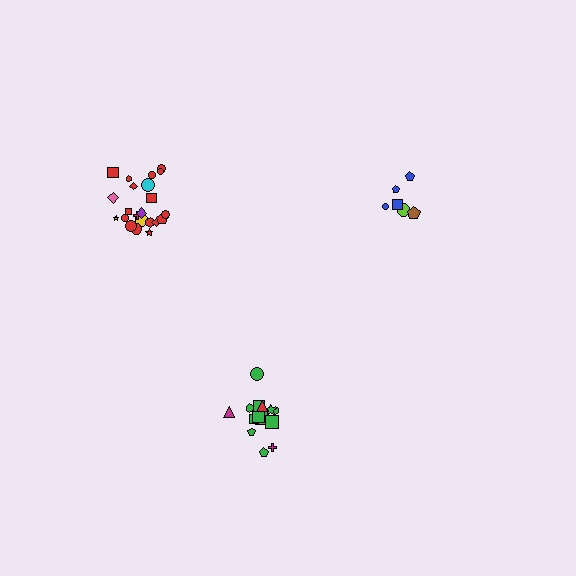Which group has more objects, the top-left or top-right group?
The top-left group.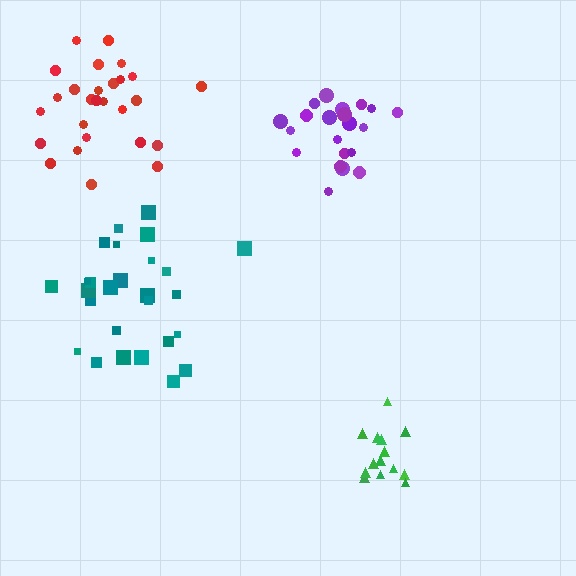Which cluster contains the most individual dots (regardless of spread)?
Teal (27).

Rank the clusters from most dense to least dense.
green, purple, red, teal.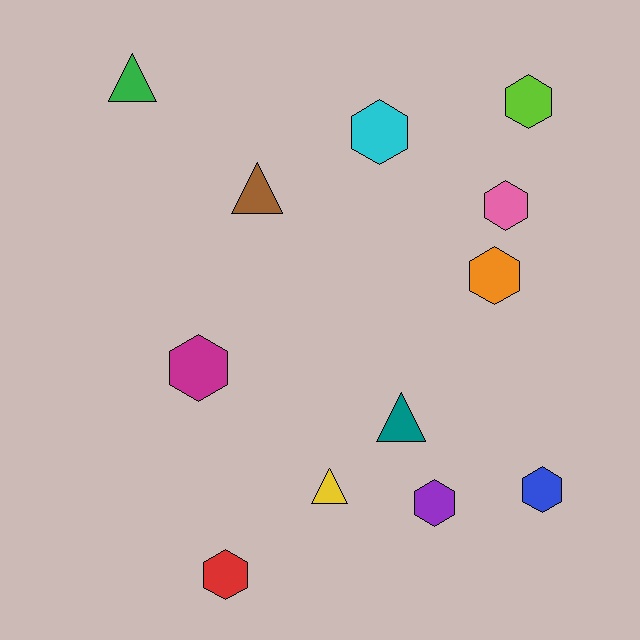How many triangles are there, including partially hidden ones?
There are 4 triangles.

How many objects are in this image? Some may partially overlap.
There are 12 objects.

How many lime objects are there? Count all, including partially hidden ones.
There is 1 lime object.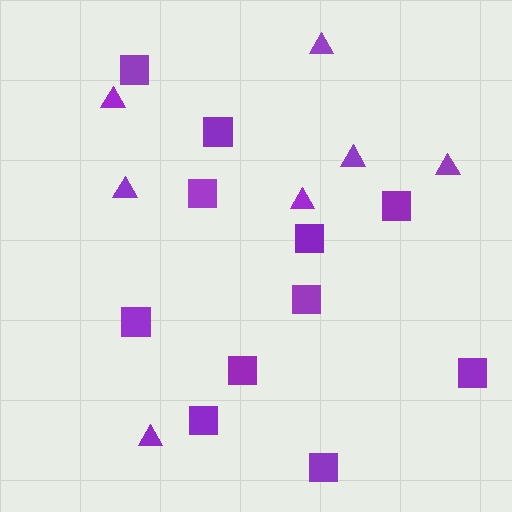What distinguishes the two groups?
There are 2 groups: one group of squares (11) and one group of triangles (7).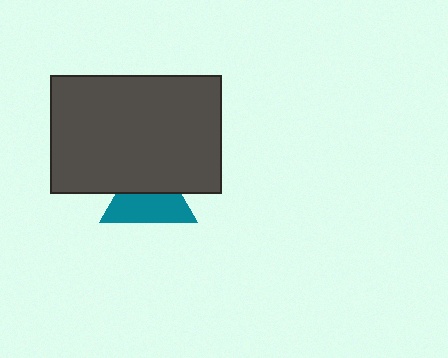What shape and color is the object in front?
The object in front is a dark gray rectangle.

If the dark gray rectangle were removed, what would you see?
You would see the complete teal triangle.